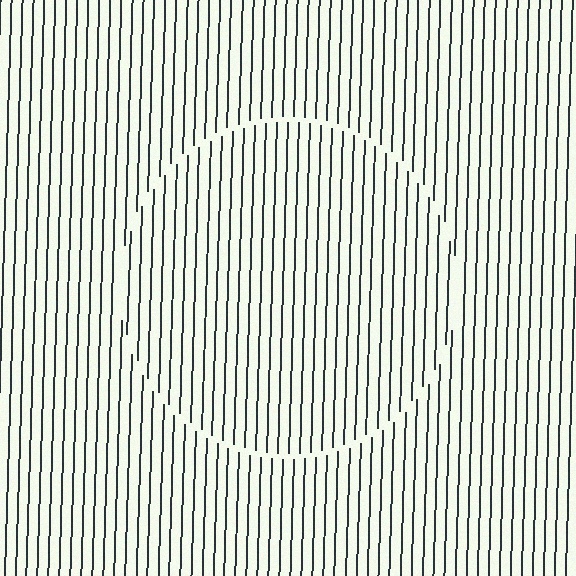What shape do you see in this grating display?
An illusory circle. The interior of the shape contains the same grating, shifted by half a period — the contour is defined by the phase discontinuity where line-ends from the inner and outer gratings abut.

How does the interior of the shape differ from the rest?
The interior of the shape contains the same grating, shifted by half a period — the contour is defined by the phase discontinuity where line-ends from the inner and outer gratings abut.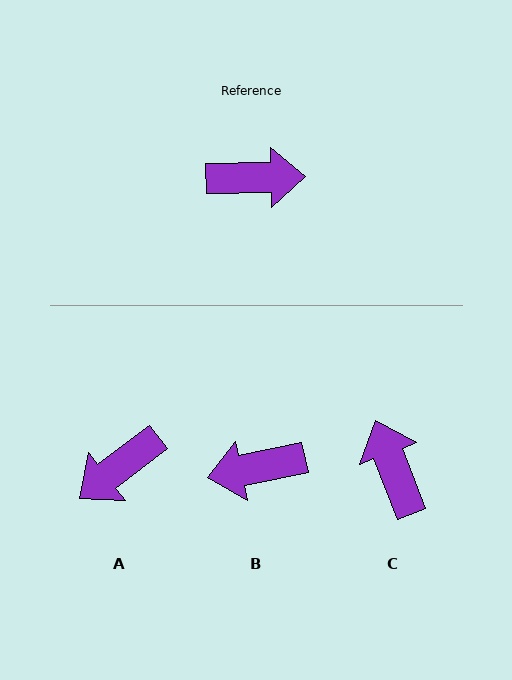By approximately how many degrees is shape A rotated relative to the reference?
Approximately 144 degrees clockwise.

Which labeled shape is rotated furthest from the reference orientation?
B, about 170 degrees away.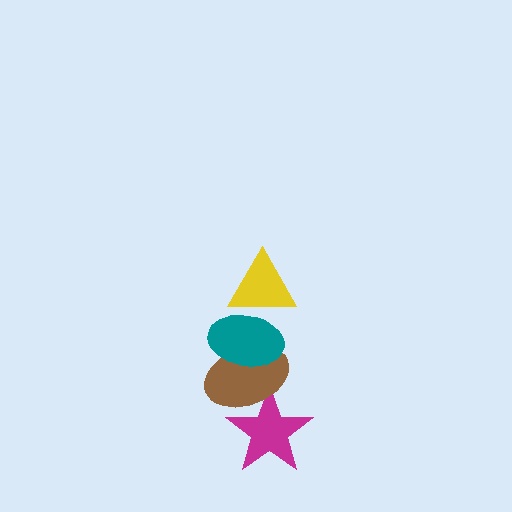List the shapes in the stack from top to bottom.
From top to bottom: the yellow triangle, the teal ellipse, the brown ellipse, the magenta star.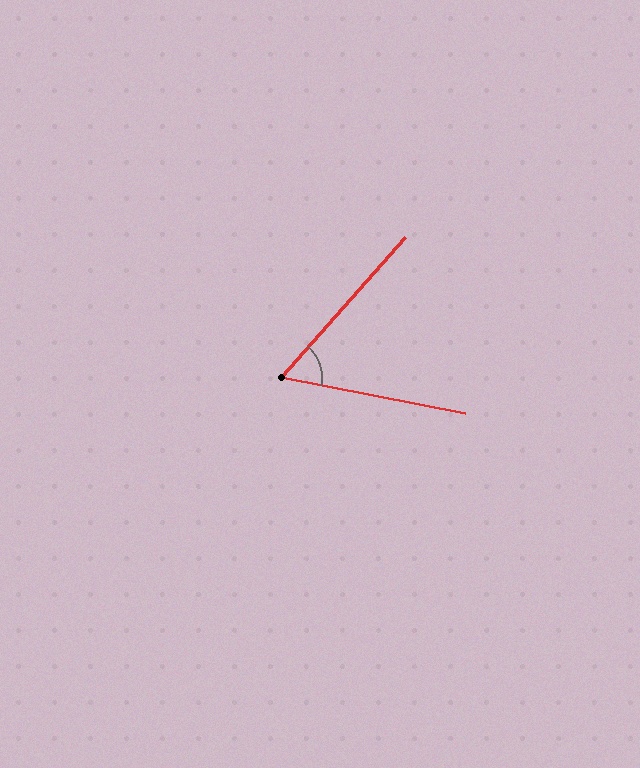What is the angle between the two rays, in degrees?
Approximately 60 degrees.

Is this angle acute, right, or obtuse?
It is acute.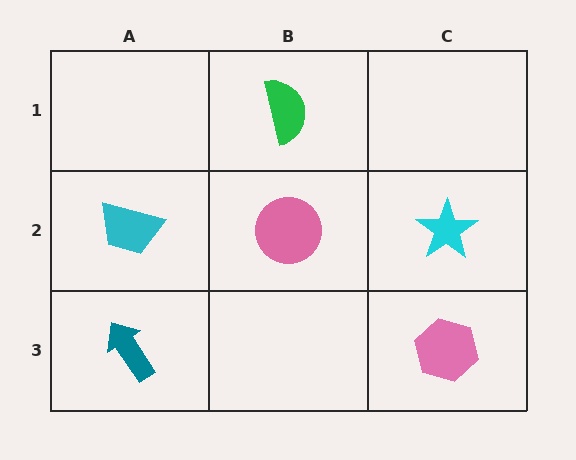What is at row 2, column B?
A pink circle.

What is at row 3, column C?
A pink hexagon.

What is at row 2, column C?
A cyan star.